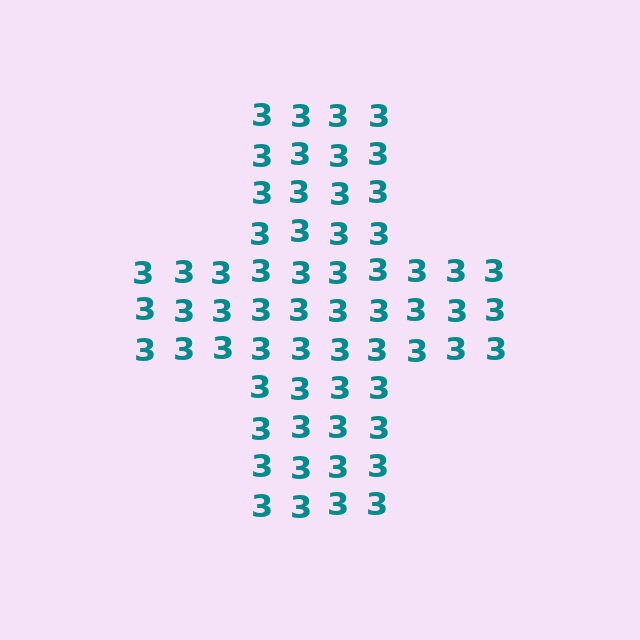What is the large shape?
The large shape is a cross.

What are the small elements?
The small elements are digit 3's.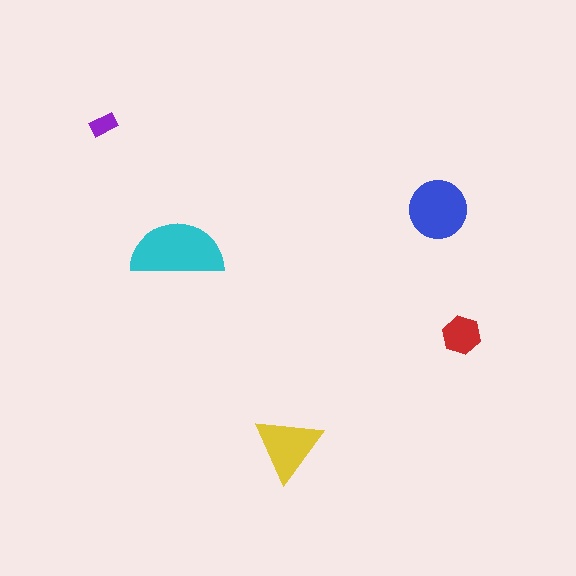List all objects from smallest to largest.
The purple rectangle, the red hexagon, the yellow triangle, the blue circle, the cyan semicircle.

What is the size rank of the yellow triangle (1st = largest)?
3rd.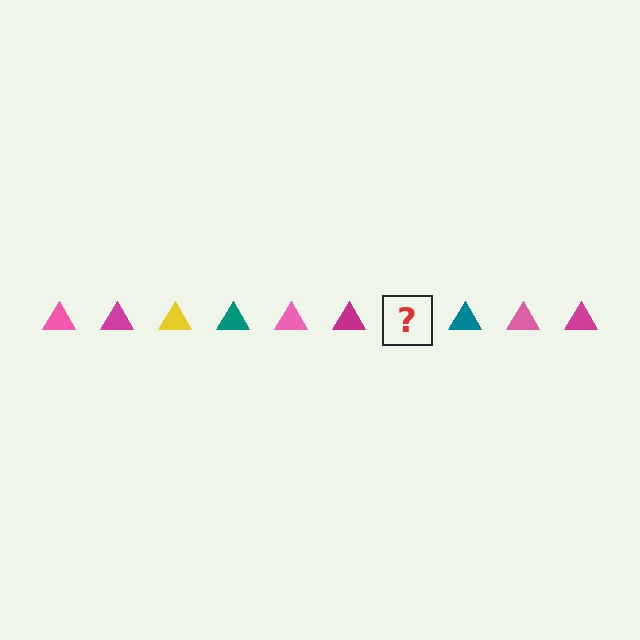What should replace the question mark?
The question mark should be replaced with a yellow triangle.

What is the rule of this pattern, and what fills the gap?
The rule is that the pattern cycles through pink, magenta, yellow, teal triangles. The gap should be filled with a yellow triangle.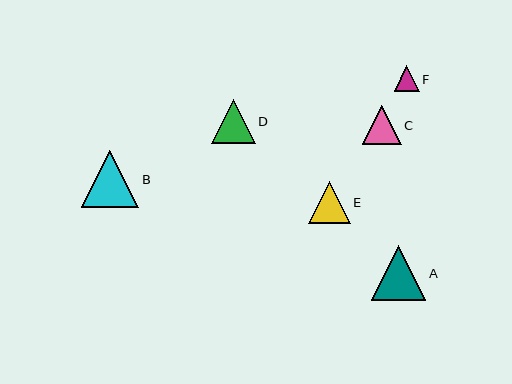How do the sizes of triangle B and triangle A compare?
Triangle B and triangle A are approximately the same size.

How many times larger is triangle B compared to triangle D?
Triangle B is approximately 1.3 times the size of triangle D.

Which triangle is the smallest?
Triangle F is the smallest with a size of approximately 25 pixels.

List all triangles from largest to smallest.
From largest to smallest: B, A, D, E, C, F.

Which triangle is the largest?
Triangle B is the largest with a size of approximately 57 pixels.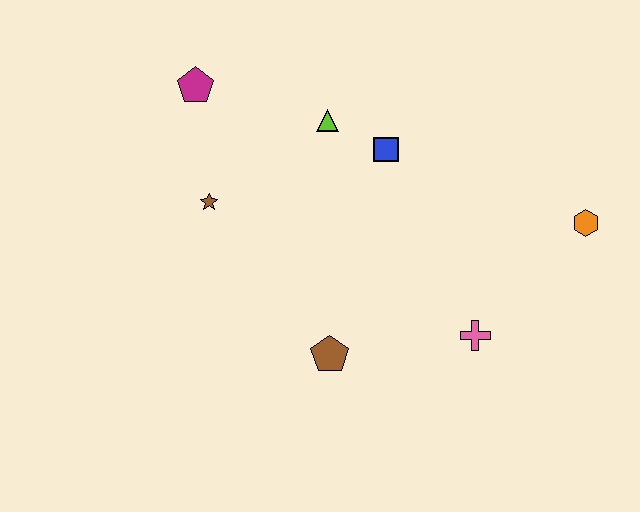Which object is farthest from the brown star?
The orange hexagon is farthest from the brown star.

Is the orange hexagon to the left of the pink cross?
No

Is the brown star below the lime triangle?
Yes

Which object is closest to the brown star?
The magenta pentagon is closest to the brown star.